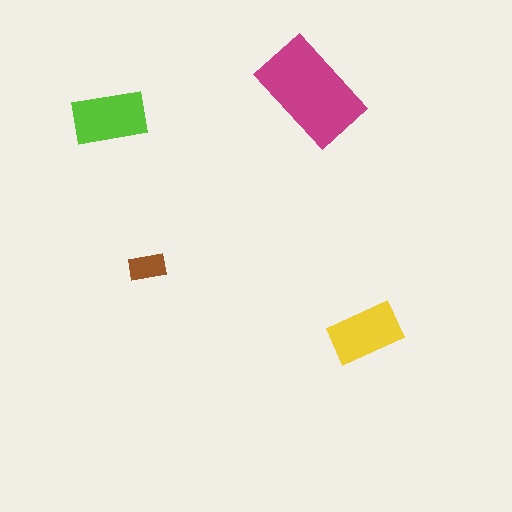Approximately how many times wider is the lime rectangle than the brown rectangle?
About 2 times wider.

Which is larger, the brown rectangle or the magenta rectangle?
The magenta one.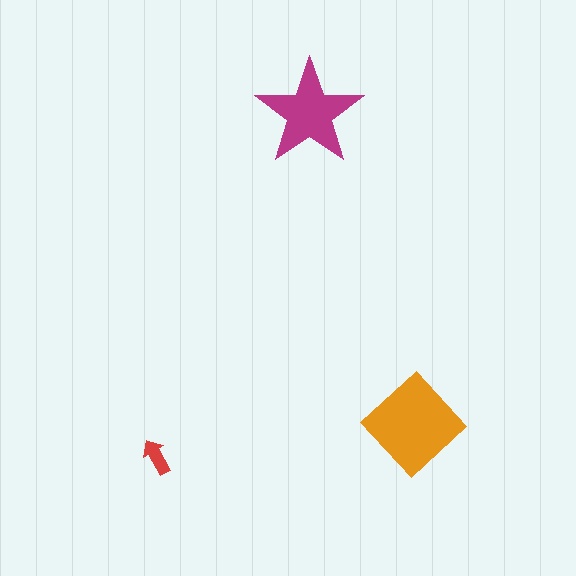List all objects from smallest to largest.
The red arrow, the magenta star, the orange diamond.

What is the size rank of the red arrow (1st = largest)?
3rd.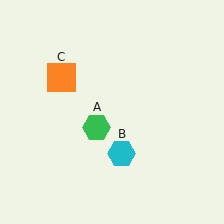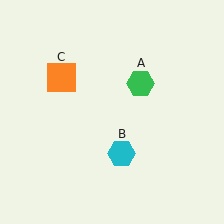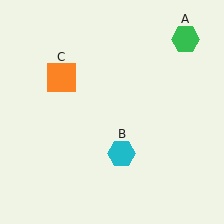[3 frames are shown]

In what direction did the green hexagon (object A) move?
The green hexagon (object A) moved up and to the right.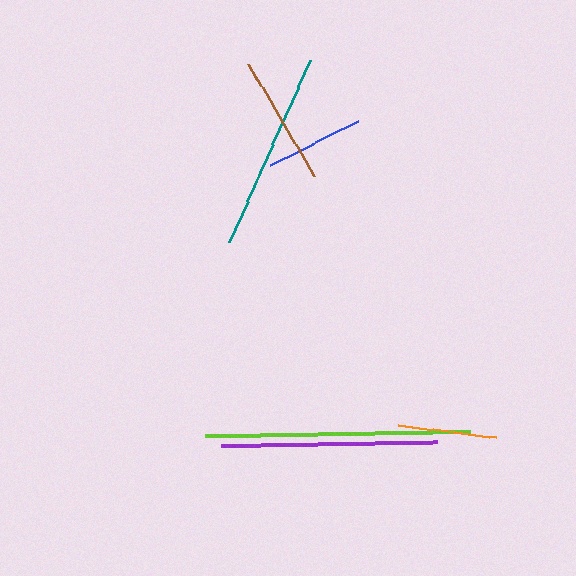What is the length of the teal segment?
The teal segment is approximately 200 pixels long.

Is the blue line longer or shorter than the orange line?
The blue line is longer than the orange line.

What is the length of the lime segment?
The lime segment is approximately 265 pixels long.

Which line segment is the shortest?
The orange line is the shortest at approximately 98 pixels.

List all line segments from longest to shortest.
From longest to shortest: lime, purple, teal, brown, blue, orange.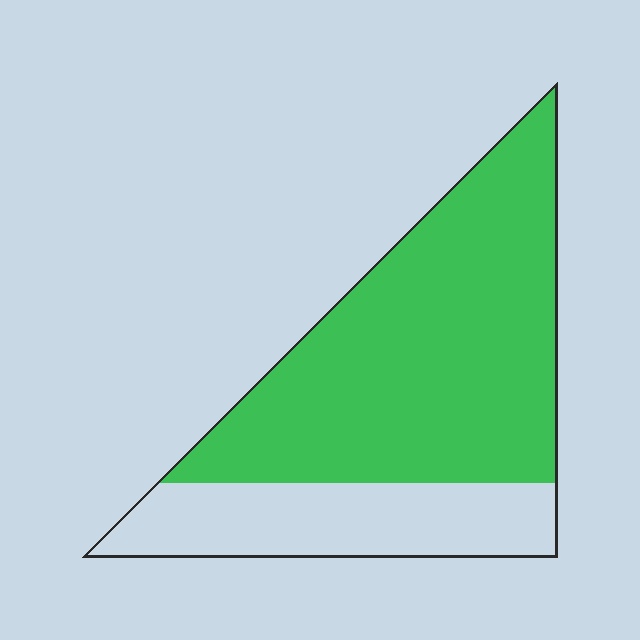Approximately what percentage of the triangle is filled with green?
Approximately 70%.